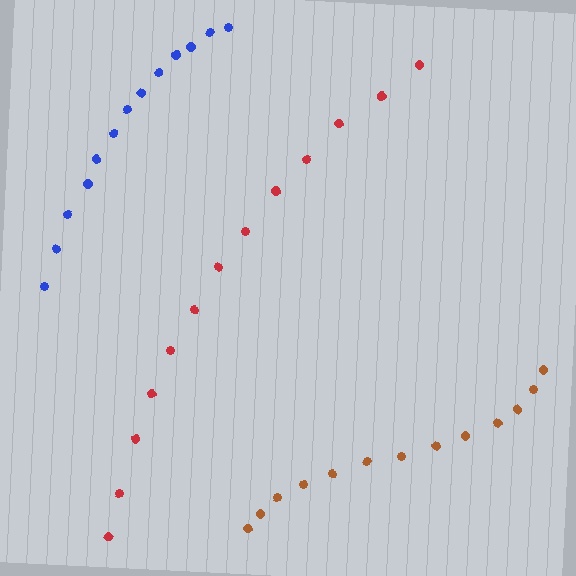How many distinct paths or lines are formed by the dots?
There are 3 distinct paths.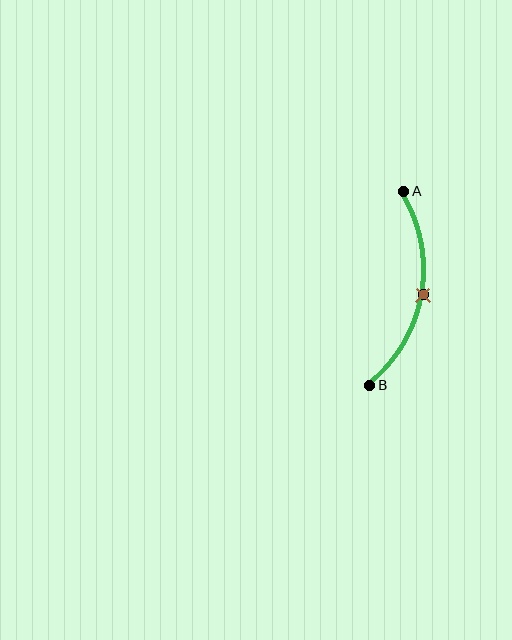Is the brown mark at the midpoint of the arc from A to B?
Yes. The brown mark lies on the arc at equal arc-length from both A and B — it is the arc midpoint.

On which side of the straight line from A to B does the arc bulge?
The arc bulges to the right of the straight line connecting A and B.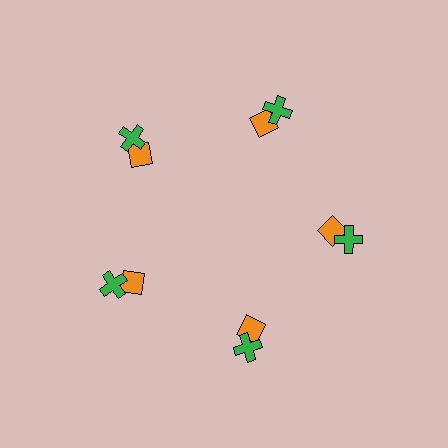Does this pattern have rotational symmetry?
Yes, this pattern has 5-fold rotational symmetry. It looks the same after rotating 72 degrees around the center.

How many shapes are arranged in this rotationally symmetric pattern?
There are 10 shapes, arranged in 5 groups of 2.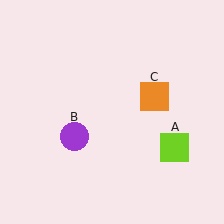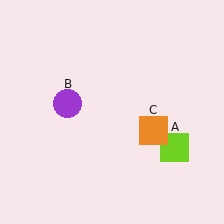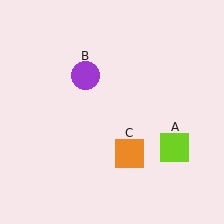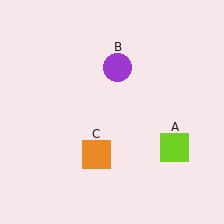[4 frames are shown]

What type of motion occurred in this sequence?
The purple circle (object B), orange square (object C) rotated clockwise around the center of the scene.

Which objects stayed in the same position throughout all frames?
Lime square (object A) remained stationary.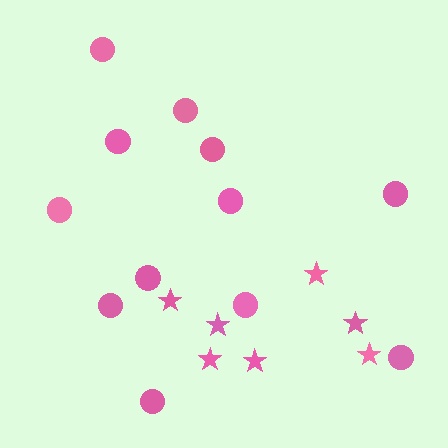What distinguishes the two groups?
There are 2 groups: one group of circles (12) and one group of stars (7).